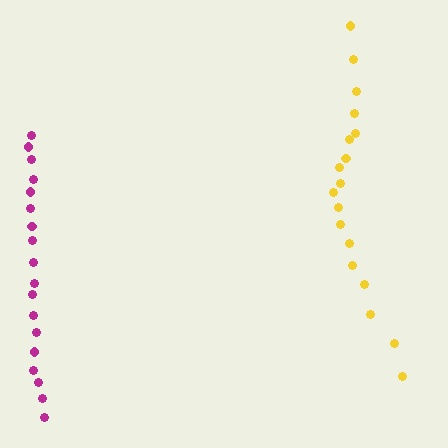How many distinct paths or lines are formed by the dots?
There are 2 distinct paths.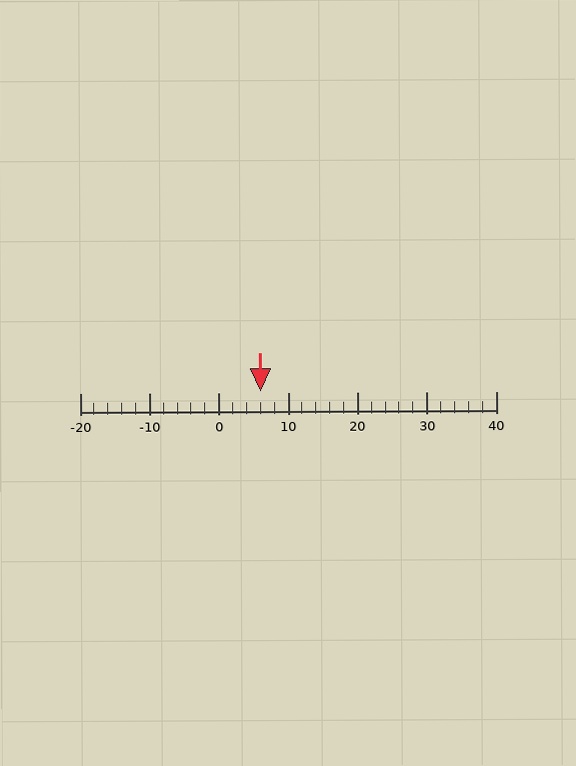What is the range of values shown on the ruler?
The ruler shows values from -20 to 40.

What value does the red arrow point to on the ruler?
The red arrow points to approximately 6.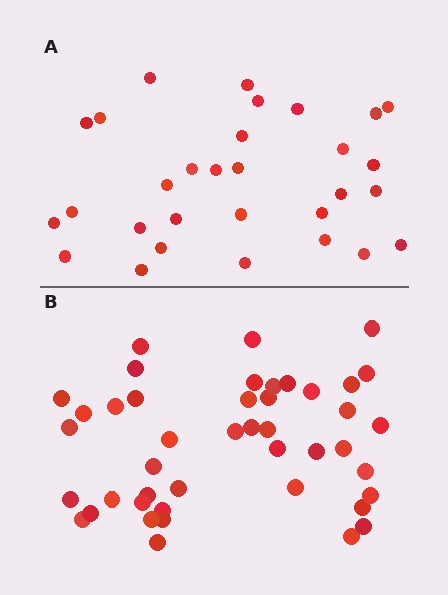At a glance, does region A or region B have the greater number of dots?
Region B (the bottom region) has more dots.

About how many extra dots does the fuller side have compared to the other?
Region B has approximately 15 more dots than region A.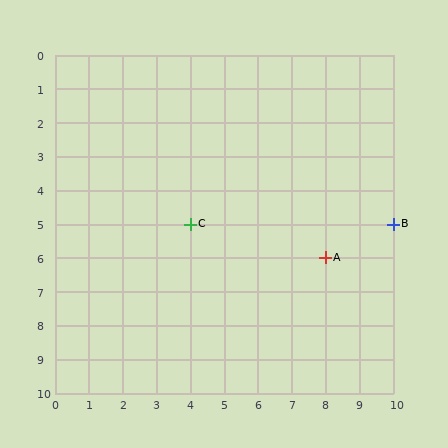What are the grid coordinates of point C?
Point C is at grid coordinates (4, 5).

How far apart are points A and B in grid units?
Points A and B are 2 columns and 1 row apart (about 2.2 grid units diagonally).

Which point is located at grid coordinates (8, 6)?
Point A is at (8, 6).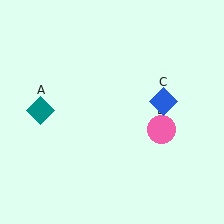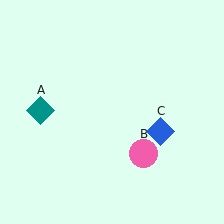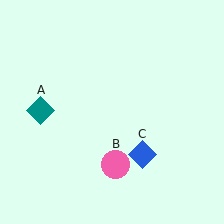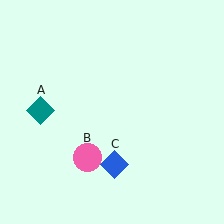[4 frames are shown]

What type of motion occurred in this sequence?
The pink circle (object B), blue diamond (object C) rotated clockwise around the center of the scene.